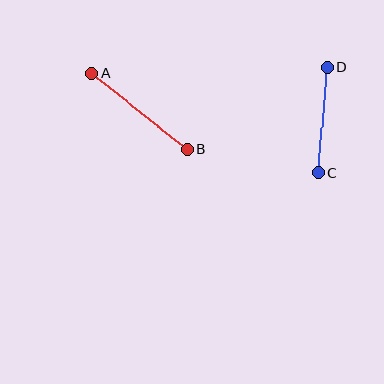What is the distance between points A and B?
The distance is approximately 122 pixels.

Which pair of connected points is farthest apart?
Points A and B are farthest apart.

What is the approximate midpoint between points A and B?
The midpoint is at approximately (139, 111) pixels.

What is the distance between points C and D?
The distance is approximately 106 pixels.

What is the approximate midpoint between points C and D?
The midpoint is at approximately (323, 120) pixels.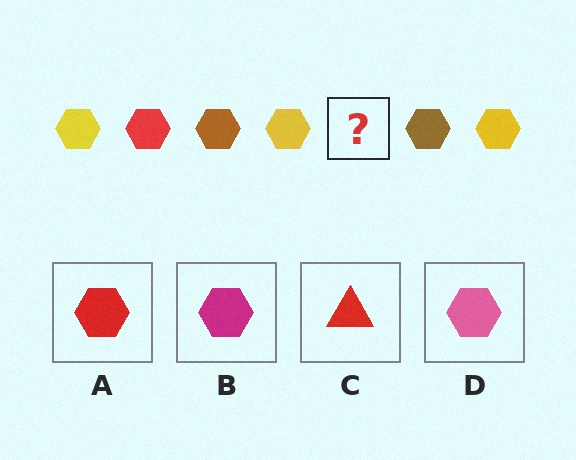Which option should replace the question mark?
Option A.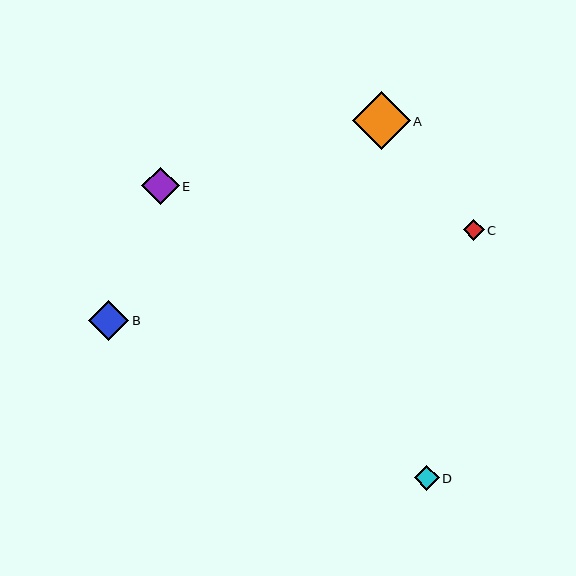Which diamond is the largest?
Diamond A is the largest with a size of approximately 58 pixels.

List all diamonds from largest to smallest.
From largest to smallest: A, B, E, D, C.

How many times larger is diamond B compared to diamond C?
Diamond B is approximately 1.9 times the size of diamond C.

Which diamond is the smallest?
Diamond C is the smallest with a size of approximately 21 pixels.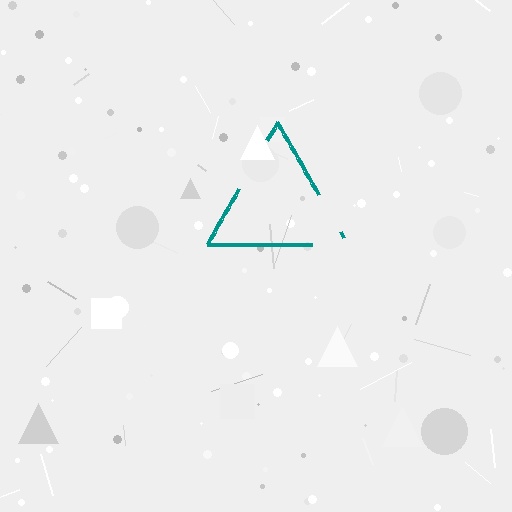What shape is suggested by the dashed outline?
The dashed outline suggests a triangle.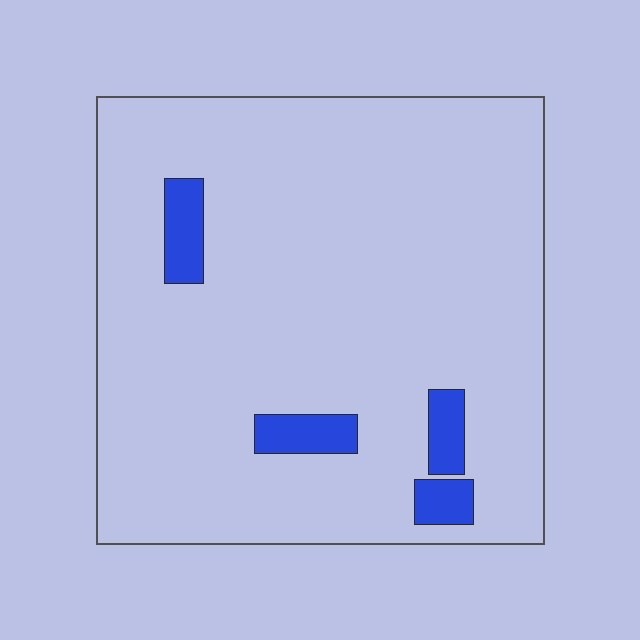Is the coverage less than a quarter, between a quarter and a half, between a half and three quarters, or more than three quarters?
Less than a quarter.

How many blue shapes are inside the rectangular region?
4.